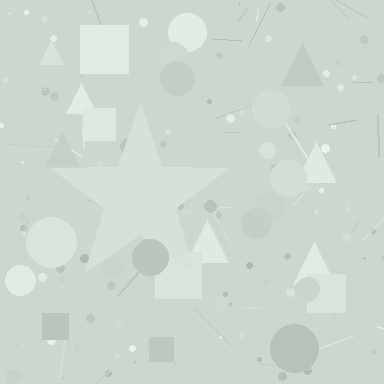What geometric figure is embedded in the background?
A star is embedded in the background.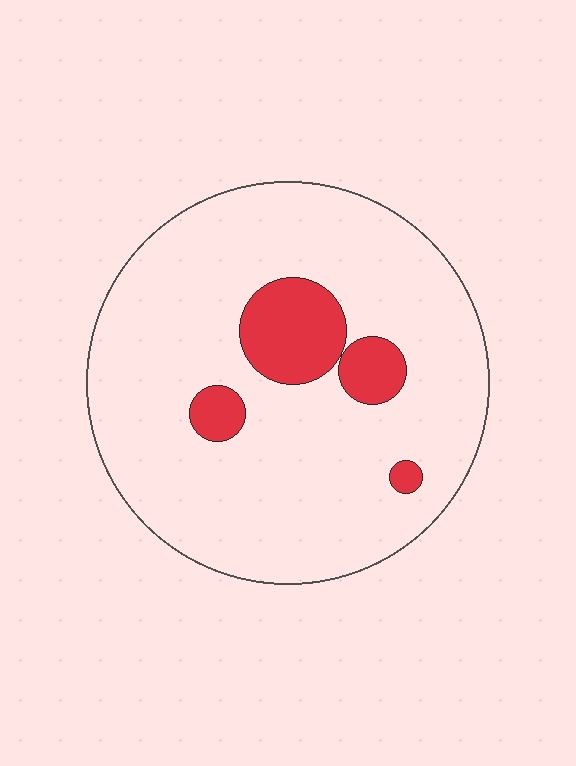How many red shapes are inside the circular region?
4.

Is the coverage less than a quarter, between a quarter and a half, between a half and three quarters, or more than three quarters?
Less than a quarter.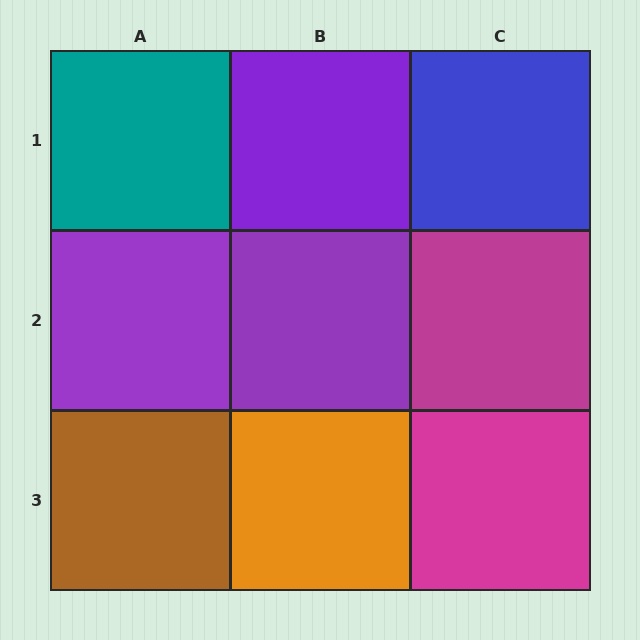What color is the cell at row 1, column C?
Blue.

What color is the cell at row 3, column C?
Magenta.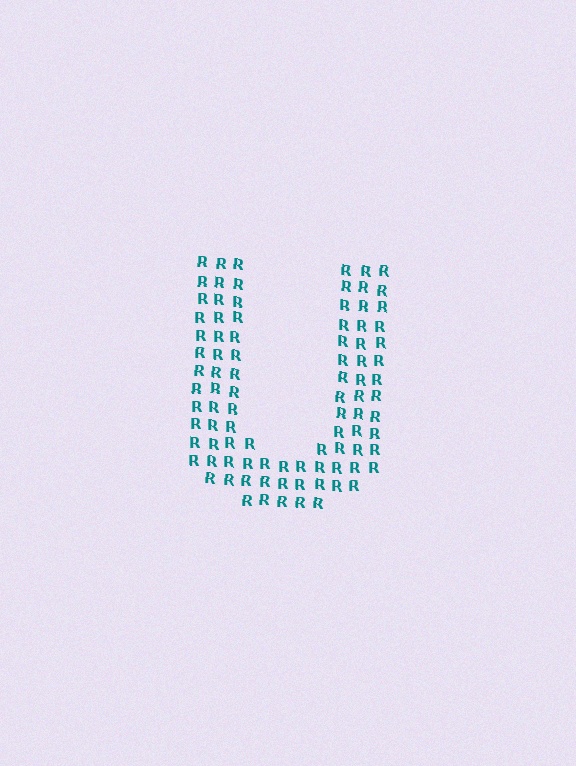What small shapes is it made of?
It is made of small letter R's.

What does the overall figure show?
The overall figure shows the letter U.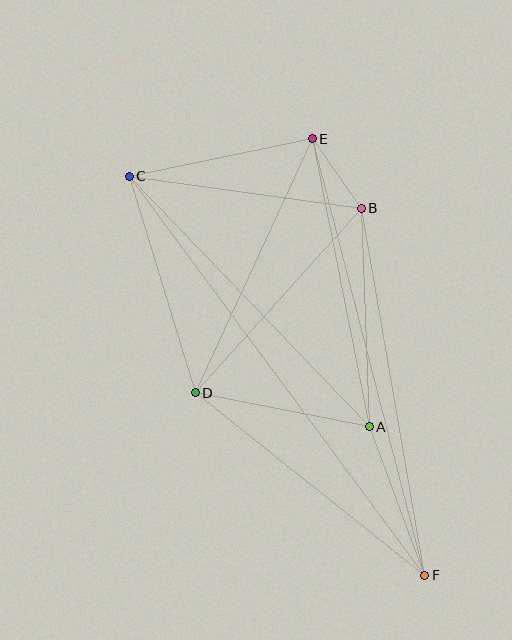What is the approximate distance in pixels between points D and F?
The distance between D and F is approximately 293 pixels.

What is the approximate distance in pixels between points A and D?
The distance between A and D is approximately 177 pixels.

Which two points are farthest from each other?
Points C and F are farthest from each other.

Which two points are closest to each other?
Points B and E are closest to each other.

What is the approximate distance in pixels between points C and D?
The distance between C and D is approximately 227 pixels.